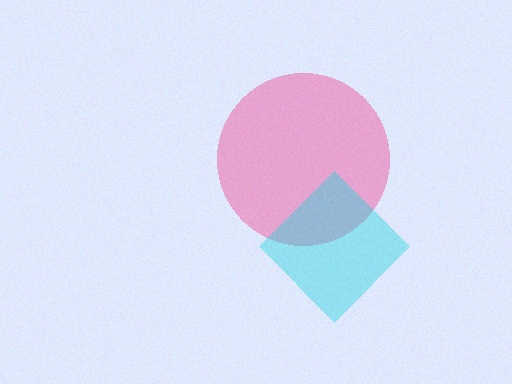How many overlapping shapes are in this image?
There are 2 overlapping shapes in the image.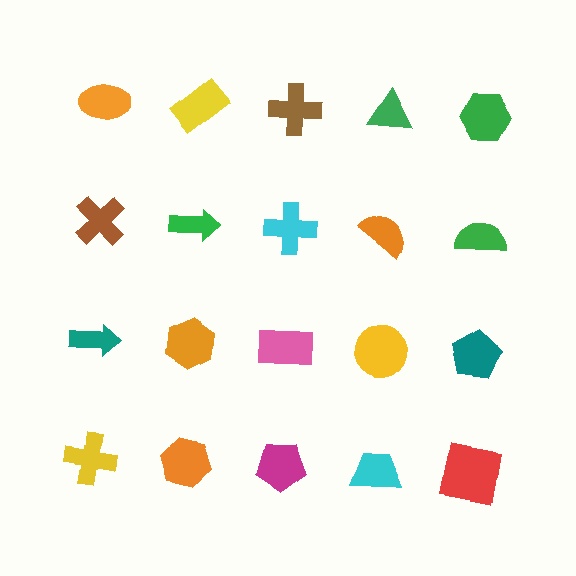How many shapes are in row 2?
5 shapes.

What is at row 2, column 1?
A brown cross.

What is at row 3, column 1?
A teal arrow.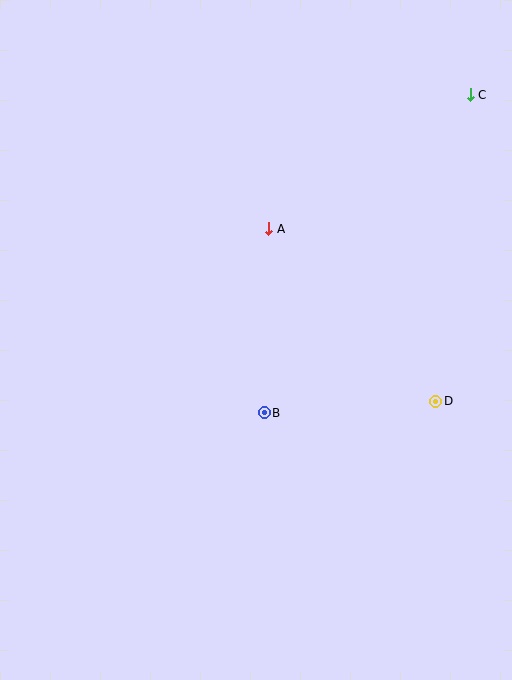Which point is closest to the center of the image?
Point B at (264, 413) is closest to the center.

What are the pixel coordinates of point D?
Point D is at (436, 401).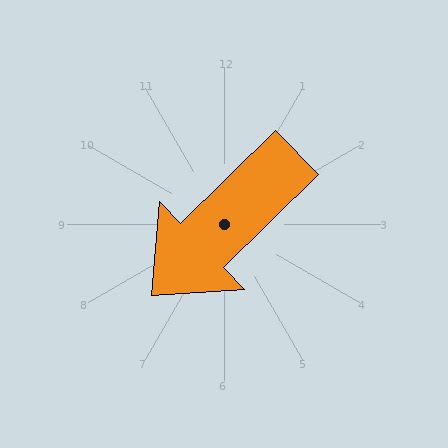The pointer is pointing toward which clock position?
Roughly 8 o'clock.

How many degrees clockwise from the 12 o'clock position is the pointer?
Approximately 226 degrees.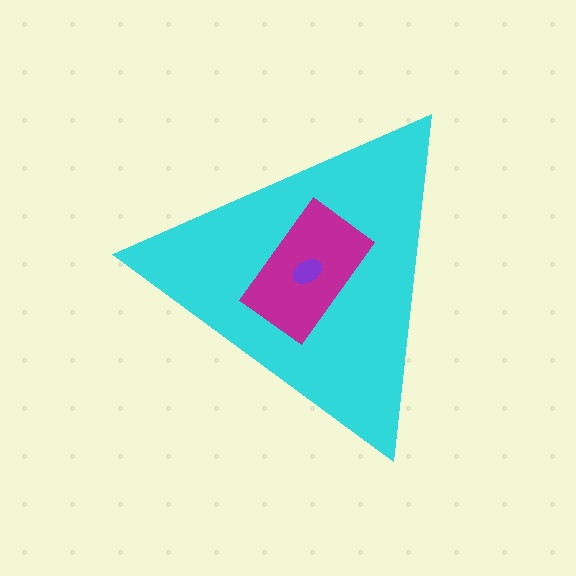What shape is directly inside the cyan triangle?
The magenta rectangle.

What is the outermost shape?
The cyan triangle.